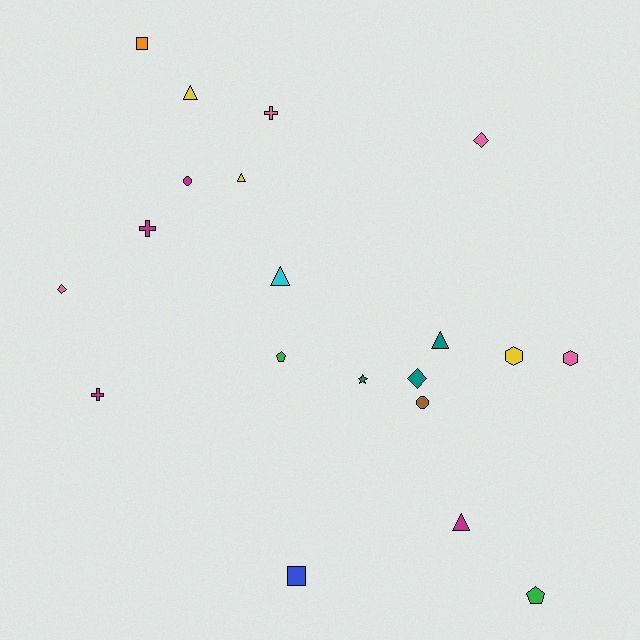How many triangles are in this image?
There are 5 triangles.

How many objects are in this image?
There are 20 objects.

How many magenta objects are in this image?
There are 4 magenta objects.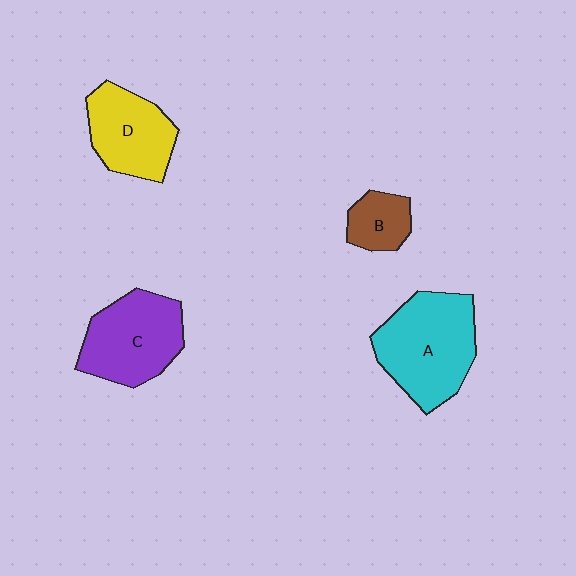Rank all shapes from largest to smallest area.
From largest to smallest: A (cyan), C (purple), D (yellow), B (brown).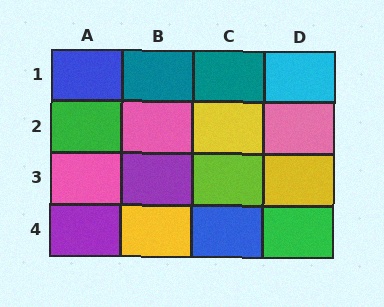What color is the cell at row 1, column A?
Blue.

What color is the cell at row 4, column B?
Yellow.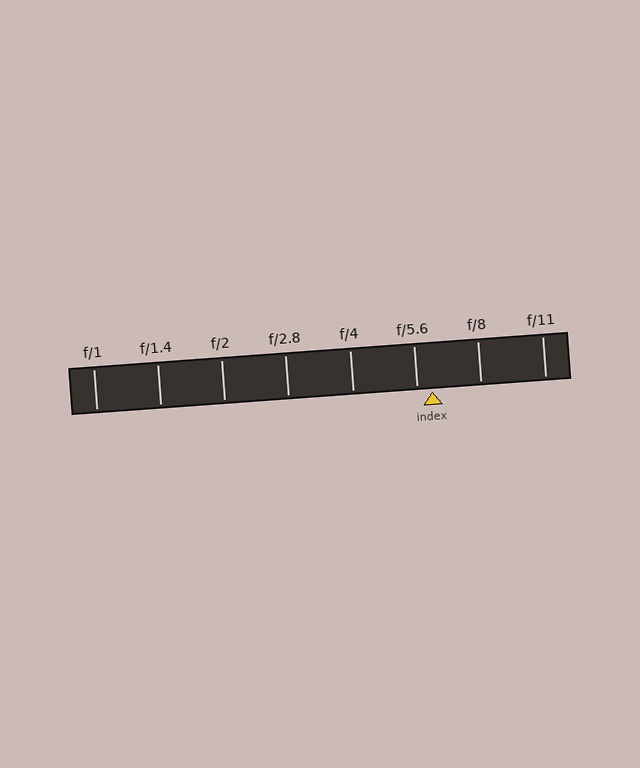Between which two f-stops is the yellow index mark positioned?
The index mark is between f/5.6 and f/8.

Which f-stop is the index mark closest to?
The index mark is closest to f/5.6.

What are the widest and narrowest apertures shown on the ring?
The widest aperture shown is f/1 and the narrowest is f/11.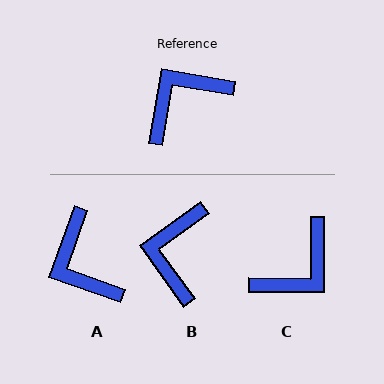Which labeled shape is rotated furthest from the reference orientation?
C, about 170 degrees away.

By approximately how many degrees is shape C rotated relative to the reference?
Approximately 170 degrees clockwise.